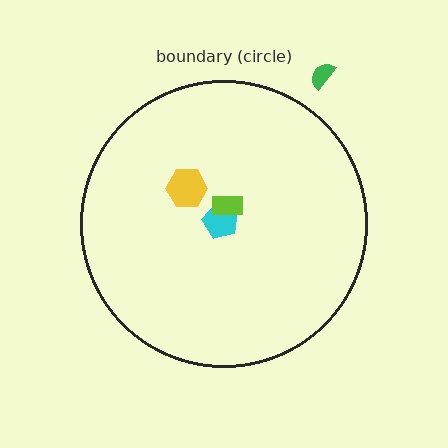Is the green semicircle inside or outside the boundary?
Outside.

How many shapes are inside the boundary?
3 inside, 1 outside.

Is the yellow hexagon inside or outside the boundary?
Inside.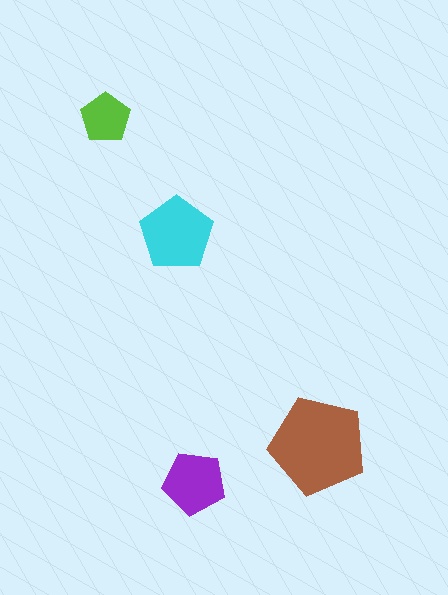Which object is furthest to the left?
The lime pentagon is leftmost.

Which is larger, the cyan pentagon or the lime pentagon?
The cyan one.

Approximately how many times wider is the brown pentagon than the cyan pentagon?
About 1.5 times wider.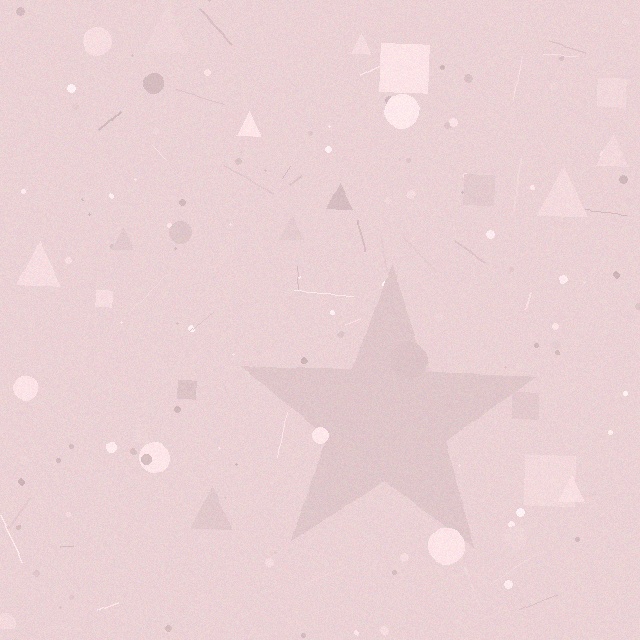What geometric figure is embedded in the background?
A star is embedded in the background.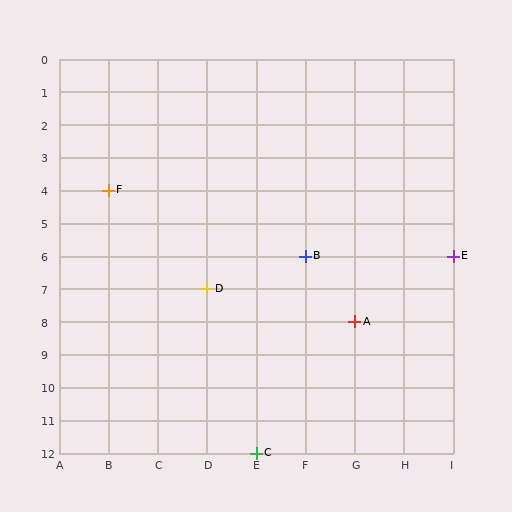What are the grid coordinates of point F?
Point F is at grid coordinates (B, 4).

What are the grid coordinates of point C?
Point C is at grid coordinates (E, 12).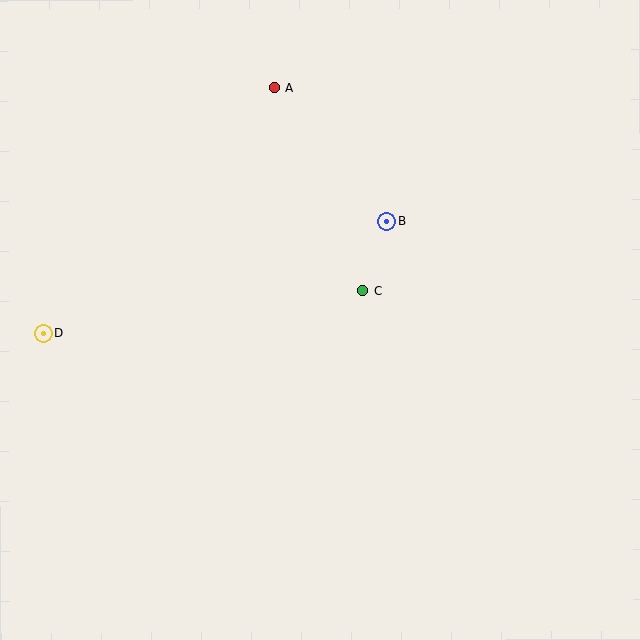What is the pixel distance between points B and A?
The distance between B and A is 174 pixels.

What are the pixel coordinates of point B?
Point B is at (387, 221).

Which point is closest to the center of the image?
Point C at (363, 291) is closest to the center.